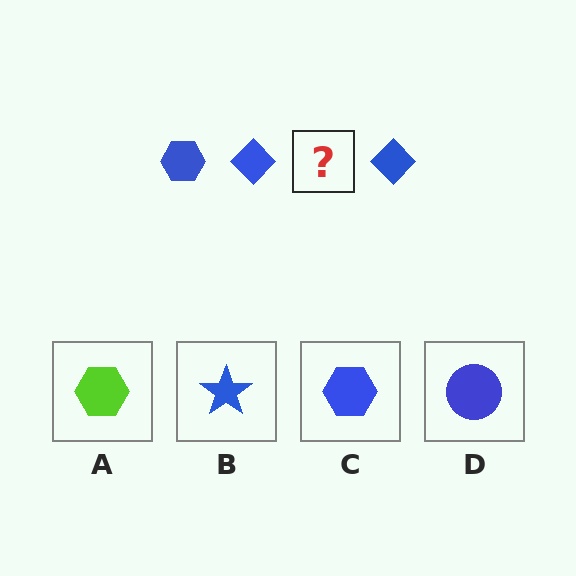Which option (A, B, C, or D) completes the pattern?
C.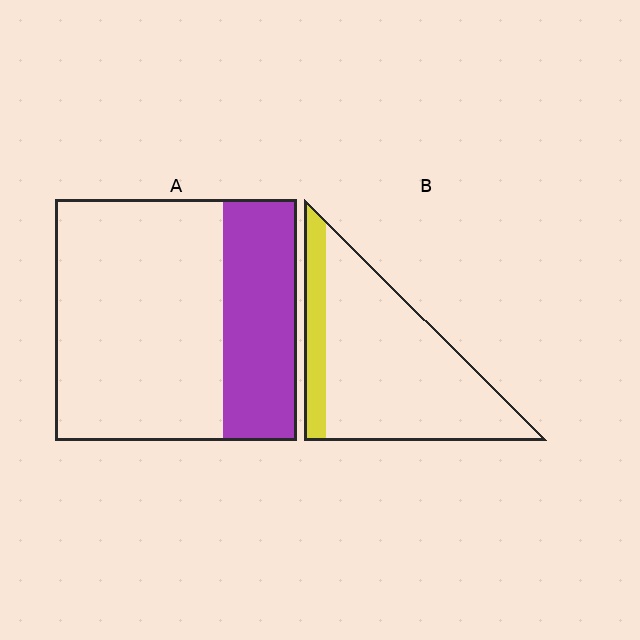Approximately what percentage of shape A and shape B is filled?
A is approximately 30% and B is approximately 15%.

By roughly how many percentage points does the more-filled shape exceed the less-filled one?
By roughly 15 percentage points (A over B).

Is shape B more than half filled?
No.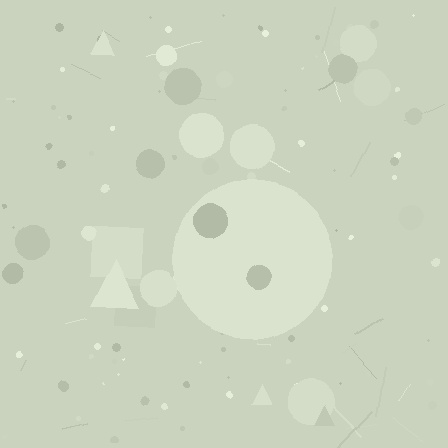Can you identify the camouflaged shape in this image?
The camouflaged shape is a circle.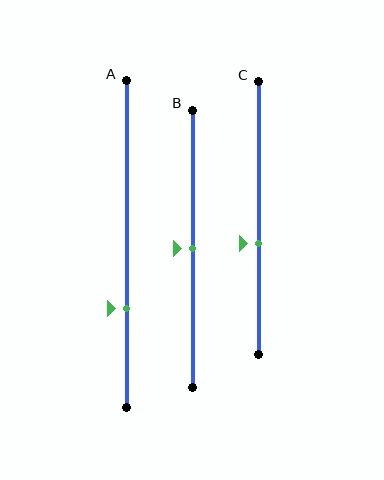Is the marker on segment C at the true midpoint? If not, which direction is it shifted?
No, the marker on segment C is shifted downward by about 9% of the segment length.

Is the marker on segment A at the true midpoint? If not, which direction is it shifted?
No, the marker on segment A is shifted downward by about 20% of the segment length.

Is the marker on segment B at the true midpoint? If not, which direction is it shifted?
Yes, the marker on segment B is at the true midpoint.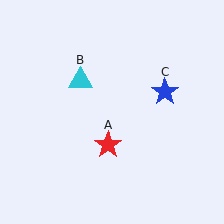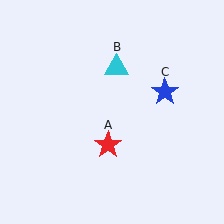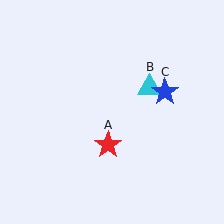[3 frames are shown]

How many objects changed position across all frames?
1 object changed position: cyan triangle (object B).